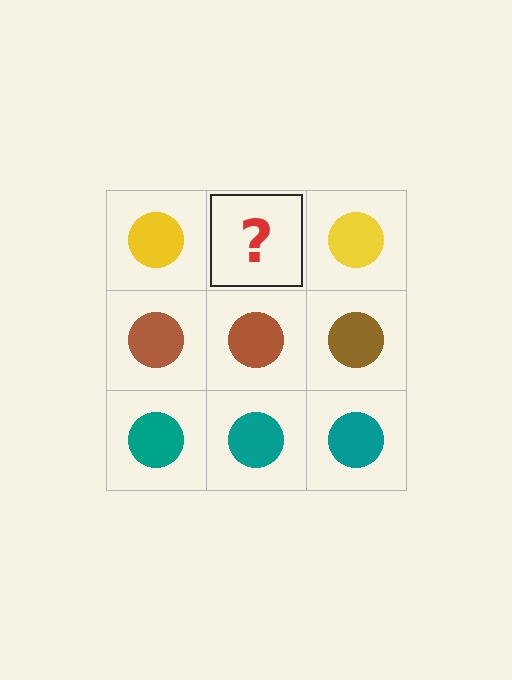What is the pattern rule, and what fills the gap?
The rule is that each row has a consistent color. The gap should be filled with a yellow circle.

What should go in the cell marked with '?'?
The missing cell should contain a yellow circle.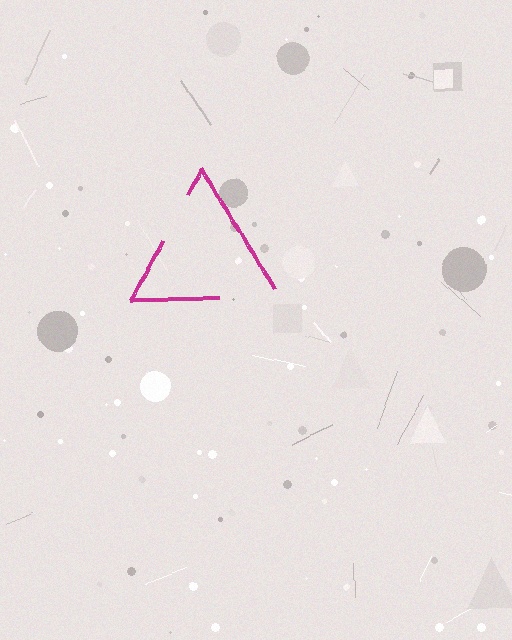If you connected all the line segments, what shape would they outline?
They would outline a triangle.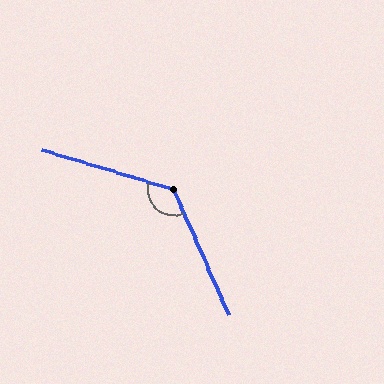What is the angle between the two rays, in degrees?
Approximately 131 degrees.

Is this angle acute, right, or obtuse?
It is obtuse.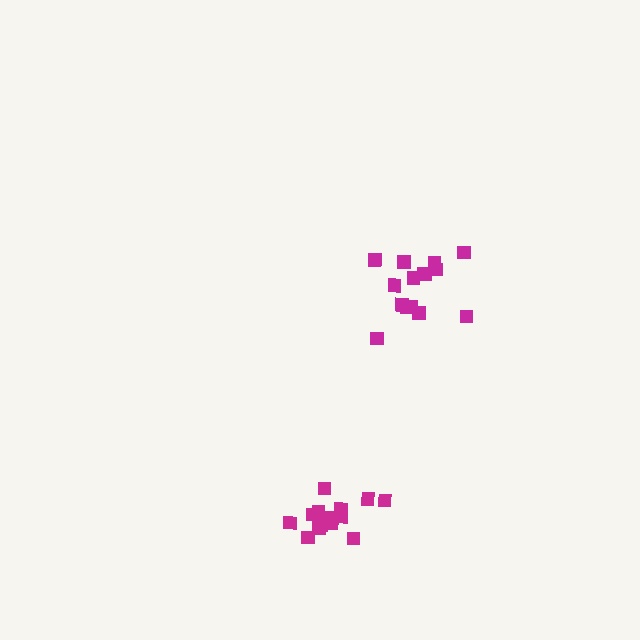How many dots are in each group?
Group 1: 16 dots, Group 2: 16 dots (32 total).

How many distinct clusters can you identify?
There are 2 distinct clusters.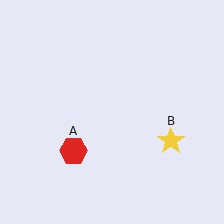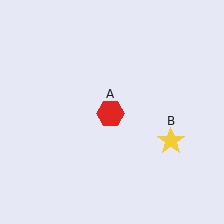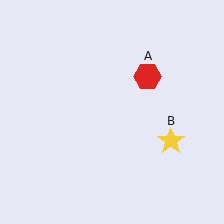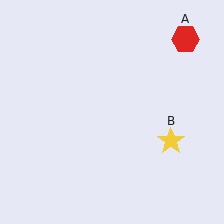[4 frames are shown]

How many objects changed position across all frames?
1 object changed position: red hexagon (object A).